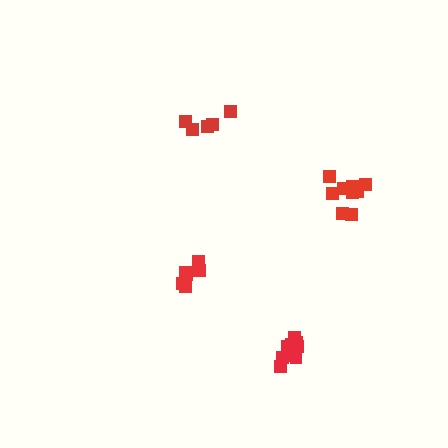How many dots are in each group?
Group 1: 6 dots, Group 2: 9 dots, Group 3: 5 dots, Group 4: 10 dots (30 total).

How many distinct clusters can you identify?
There are 4 distinct clusters.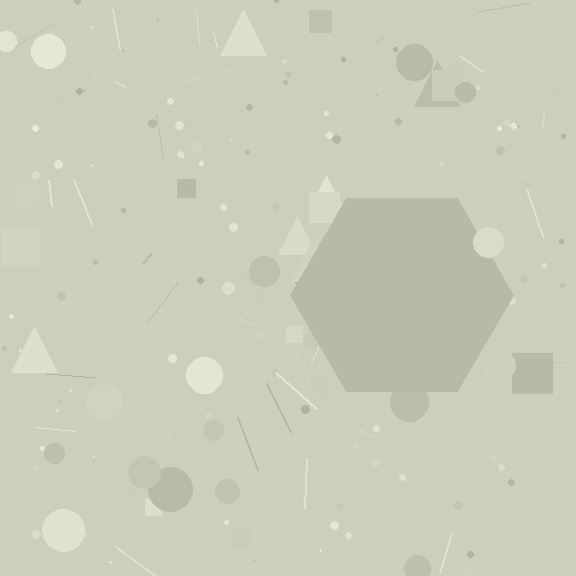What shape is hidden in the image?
A hexagon is hidden in the image.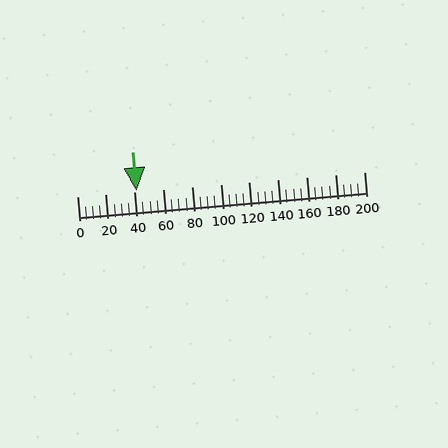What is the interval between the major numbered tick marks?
The major tick marks are spaced 20 units apart.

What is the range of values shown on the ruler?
The ruler shows values from 0 to 200.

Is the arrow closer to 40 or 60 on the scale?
The arrow is closer to 40.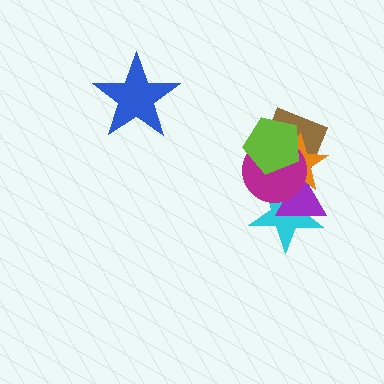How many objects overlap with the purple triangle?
3 objects overlap with the purple triangle.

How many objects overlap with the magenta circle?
5 objects overlap with the magenta circle.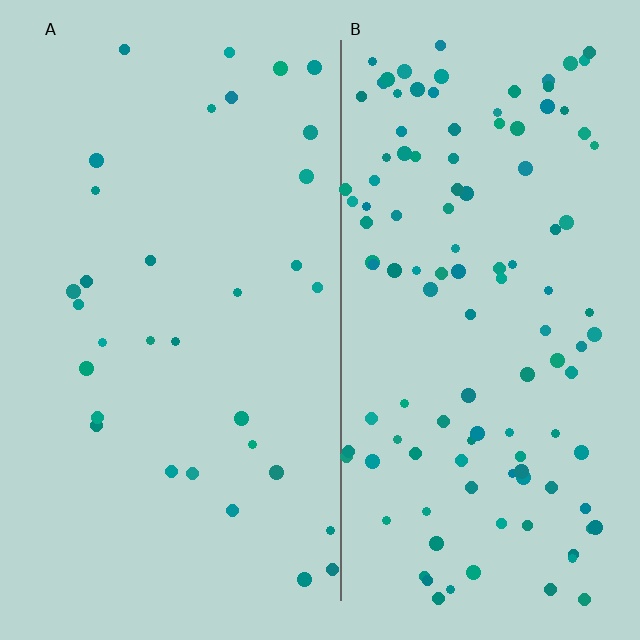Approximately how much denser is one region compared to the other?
Approximately 3.6× — region B over region A.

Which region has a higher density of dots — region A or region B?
B (the right).